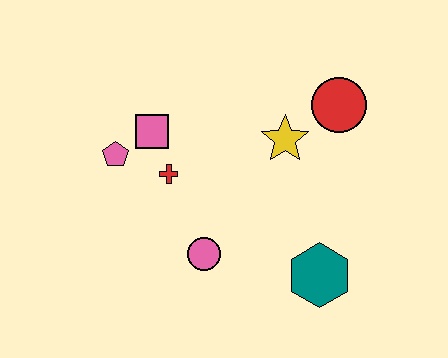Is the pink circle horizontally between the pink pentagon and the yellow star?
Yes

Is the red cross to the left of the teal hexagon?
Yes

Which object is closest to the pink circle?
The red cross is closest to the pink circle.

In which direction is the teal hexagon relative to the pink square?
The teal hexagon is to the right of the pink square.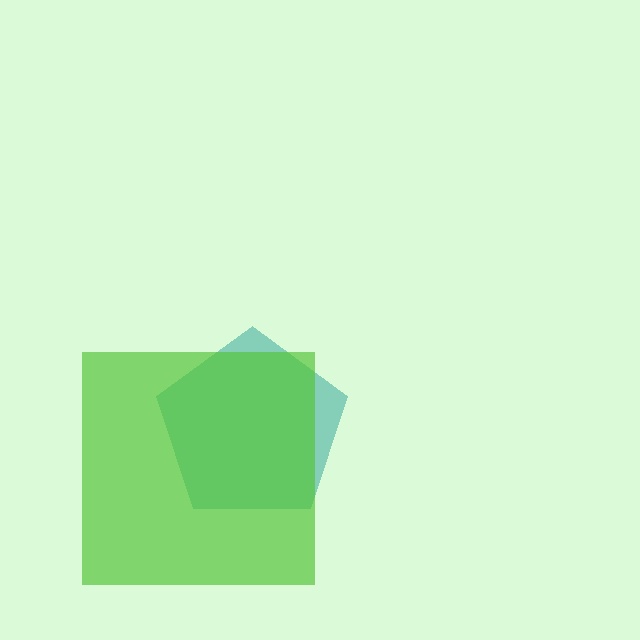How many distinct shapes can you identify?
There are 2 distinct shapes: a teal pentagon, a lime square.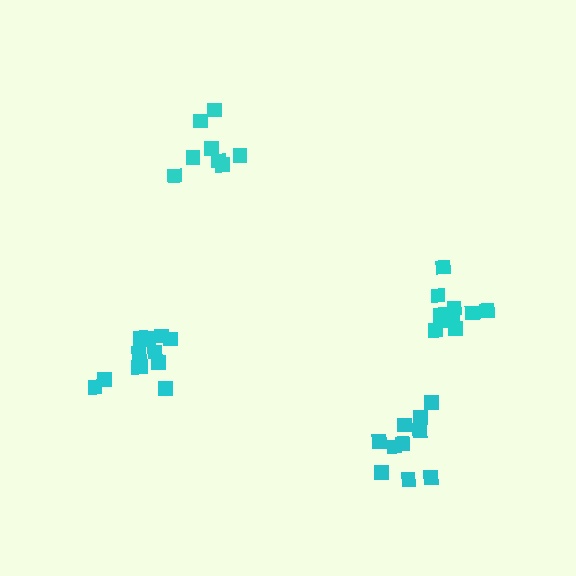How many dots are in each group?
Group 1: 11 dots, Group 2: 8 dots, Group 3: 14 dots, Group 4: 10 dots (43 total).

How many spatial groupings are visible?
There are 4 spatial groupings.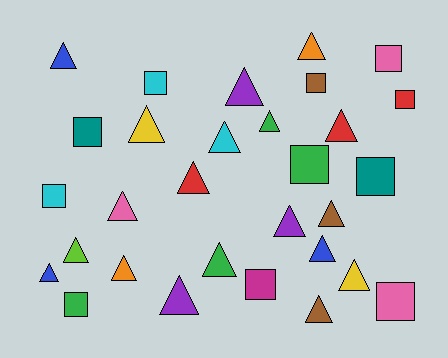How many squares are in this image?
There are 11 squares.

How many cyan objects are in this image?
There are 3 cyan objects.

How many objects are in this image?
There are 30 objects.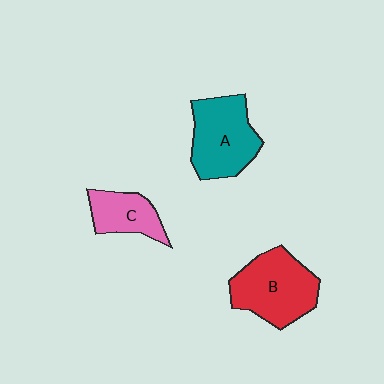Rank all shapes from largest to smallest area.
From largest to smallest: B (red), A (teal), C (pink).